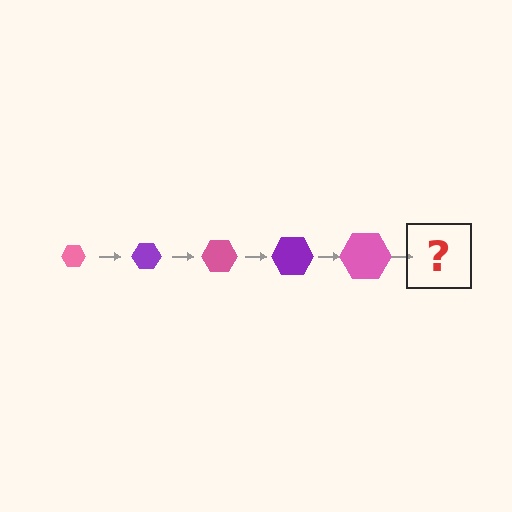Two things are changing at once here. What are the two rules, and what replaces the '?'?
The two rules are that the hexagon grows larger each step and the color cycles through pink and purple. The '?' should be a purple hexagon, larger than the previous one.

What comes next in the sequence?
The next element should be a purple hexagon, larger than the previous one.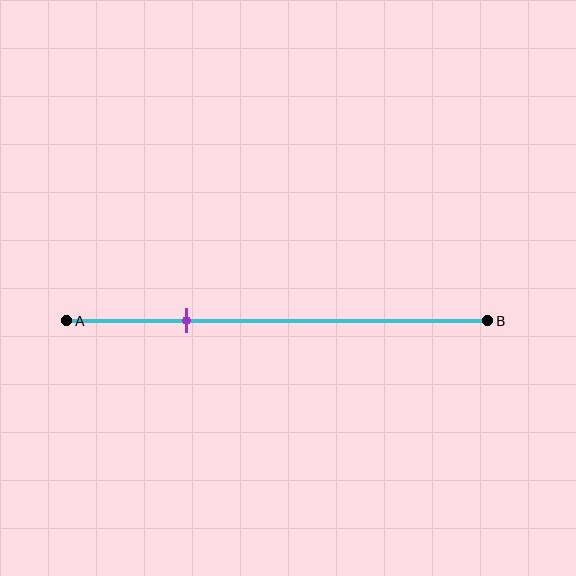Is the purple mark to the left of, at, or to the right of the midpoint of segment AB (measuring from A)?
The purple mark is to the left of the midpoint of segment AB.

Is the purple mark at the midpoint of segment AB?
No, the mark is at about 30% from A, not at the 50% midpoint.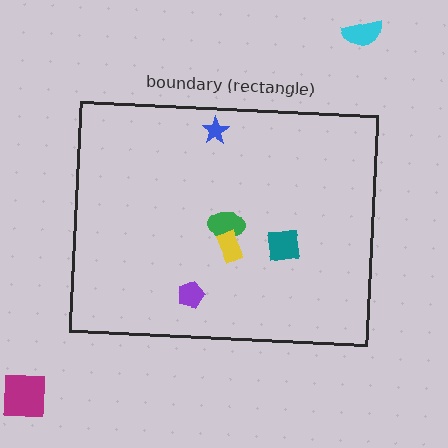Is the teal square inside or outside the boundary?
Inside.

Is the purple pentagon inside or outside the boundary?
Inside.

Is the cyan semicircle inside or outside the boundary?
Outside.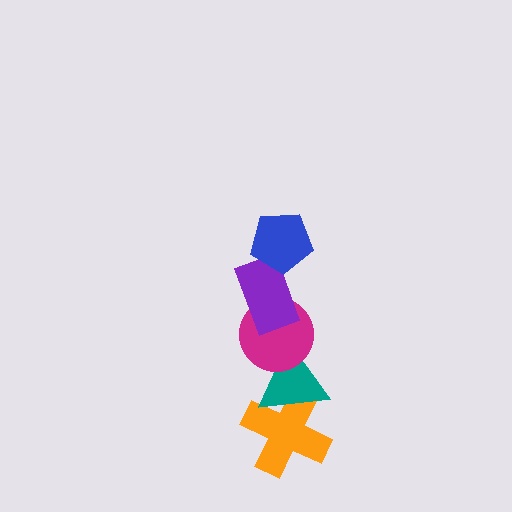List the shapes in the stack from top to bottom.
From top to bottom: the blue pentagon, the purple rectangle, the magenta circle, the teal triangle, the orange cross.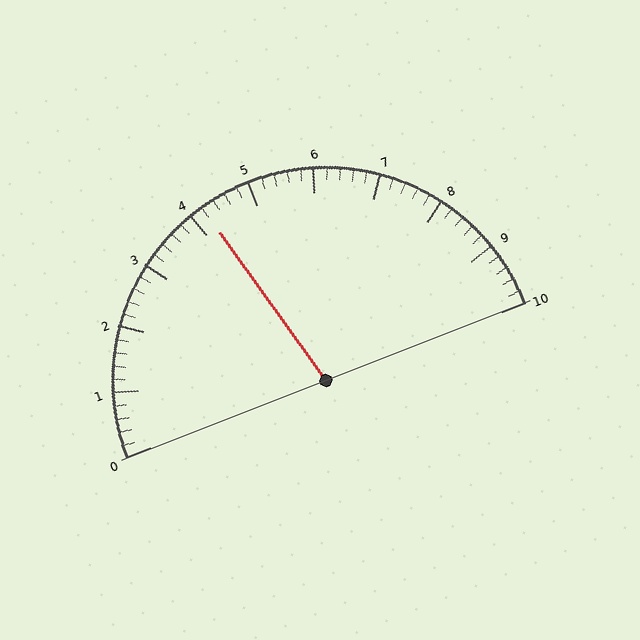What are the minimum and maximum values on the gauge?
The gauge ranges from 0 to 10.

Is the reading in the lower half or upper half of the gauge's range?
The reading is in the lower half of the range (0 to 10).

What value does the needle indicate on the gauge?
The needle indicates approximately 4.2.